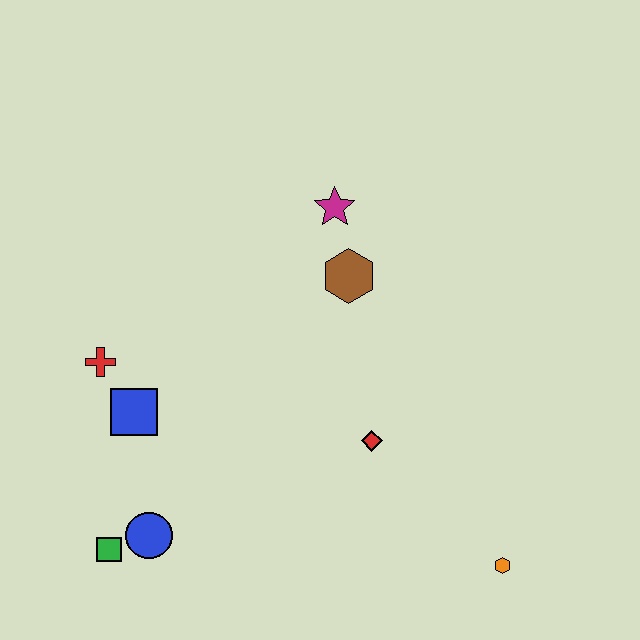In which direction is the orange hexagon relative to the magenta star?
The orange hexagon is below the magenta star.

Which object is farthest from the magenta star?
The green square is farthest from the magenta star.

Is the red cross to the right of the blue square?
No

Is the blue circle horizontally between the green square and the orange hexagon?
Yes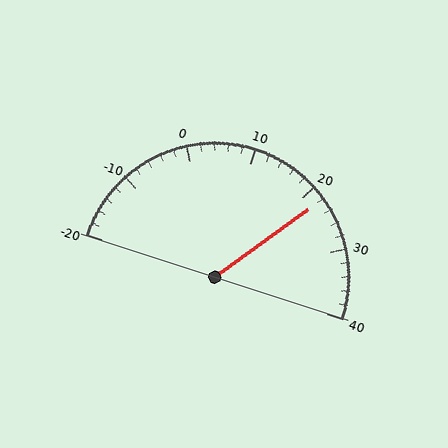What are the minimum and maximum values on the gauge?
The gauge ranges from -20 to 40.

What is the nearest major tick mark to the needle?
The nearest major tick mark is 20.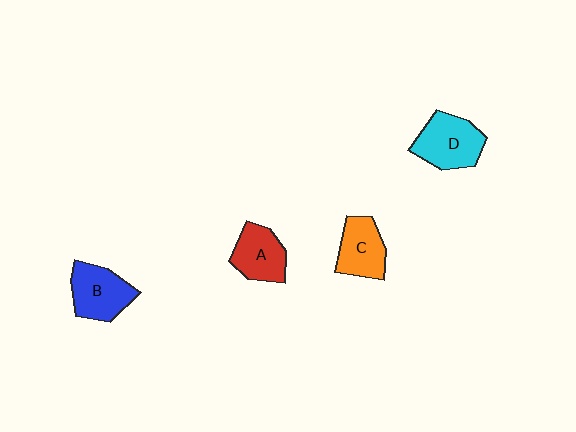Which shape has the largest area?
Shape D (cyan).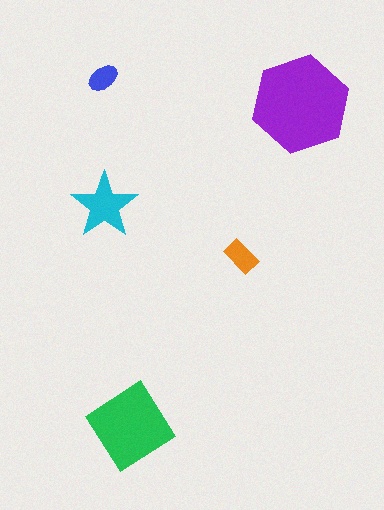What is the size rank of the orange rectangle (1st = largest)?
4th.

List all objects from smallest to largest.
The blue ellipse, the orange rectangle, the cyan star, the green diamond, the purple hexagon.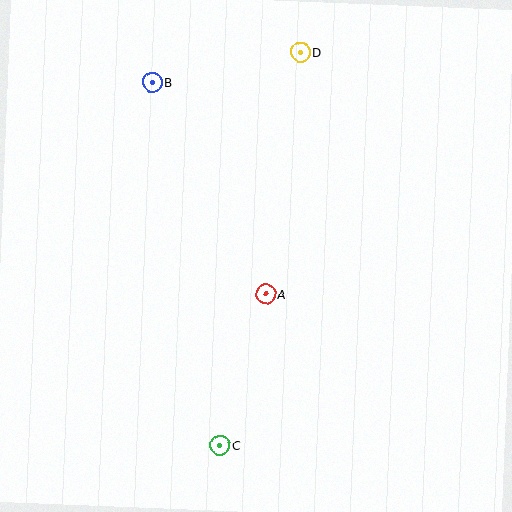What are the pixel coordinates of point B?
Point B is at (152, 83).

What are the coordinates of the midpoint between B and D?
The midpoint between B and D is at (226, 67).